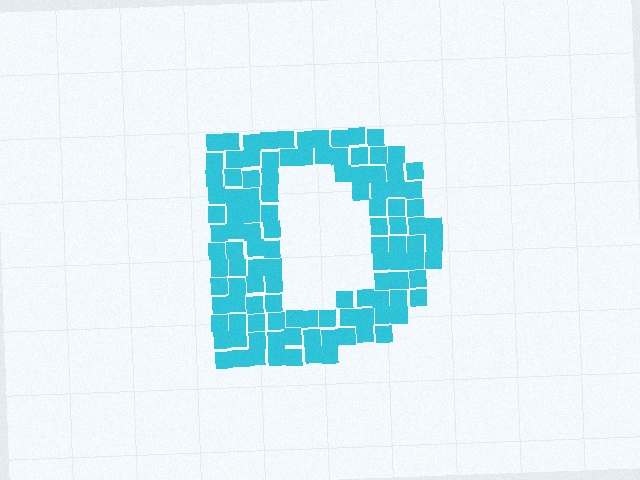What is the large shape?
The large shape is the letter D.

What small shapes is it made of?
It is made of small squares.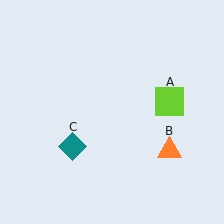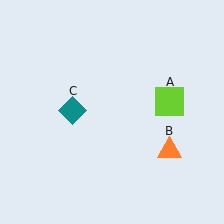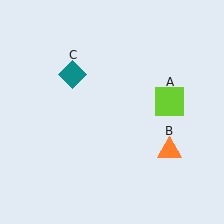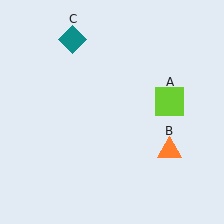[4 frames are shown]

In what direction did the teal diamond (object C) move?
The teal diamond (object C) moved up.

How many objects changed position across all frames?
1 object changed position: teal diamond (object C).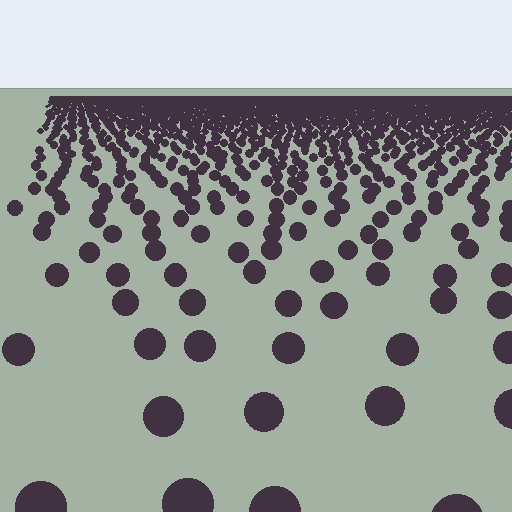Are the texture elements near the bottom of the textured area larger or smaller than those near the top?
Larger. Near the bottom, elements are closer to the viewer and appear at a bigger on-screen size.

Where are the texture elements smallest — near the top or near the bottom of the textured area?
Near the top.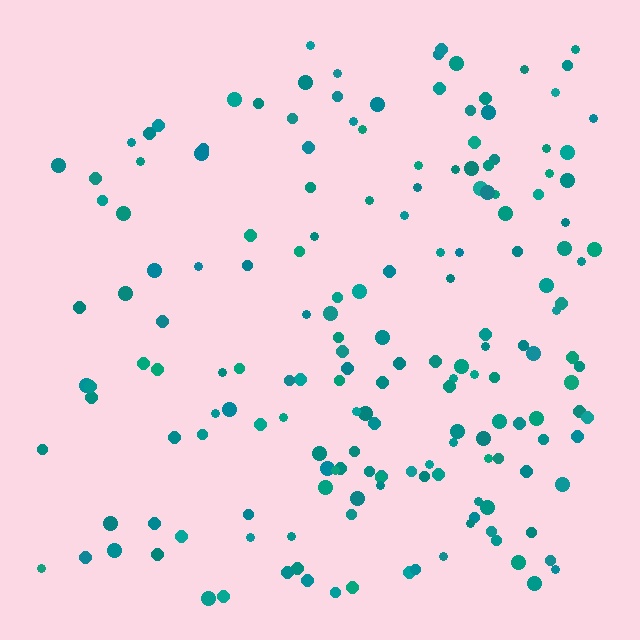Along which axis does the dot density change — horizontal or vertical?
Horizontal.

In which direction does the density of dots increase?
From left to right, with the right side densest.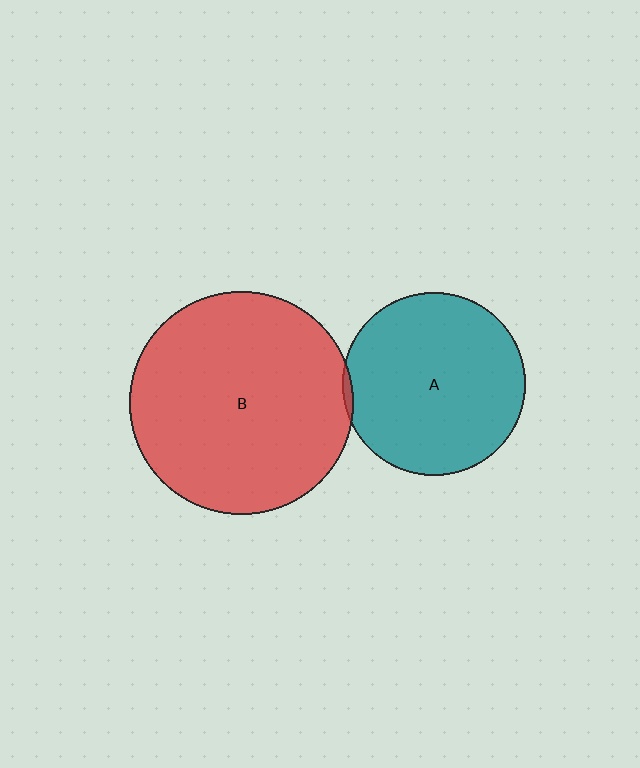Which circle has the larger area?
Circle B (red).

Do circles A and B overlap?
Yes.